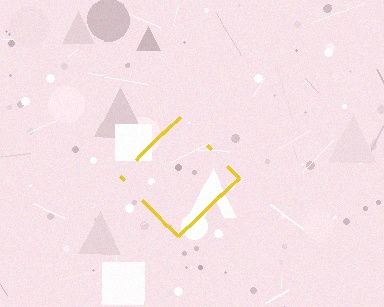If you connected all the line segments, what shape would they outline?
They would outline a diamond.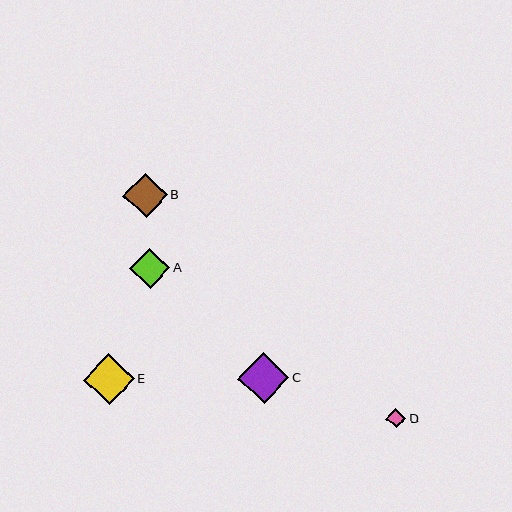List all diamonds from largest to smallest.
From largest to smallest: E, C, B, A, D.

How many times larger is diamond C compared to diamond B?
Diamond C is approximately 1.2 times the size of diamond B.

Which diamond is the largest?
Diamond E is the largest with a size of approximately 51 pixels.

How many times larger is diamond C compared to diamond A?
Diamond C is approximately 1.3 times the size of diamond A.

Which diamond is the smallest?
Diamond D is the smallest with a size of approximately 20 pixels.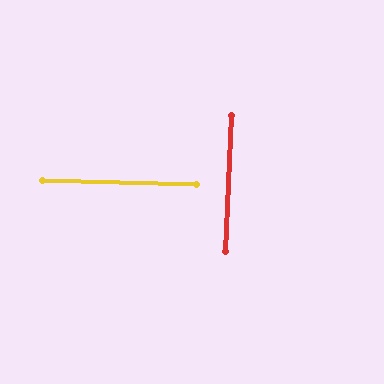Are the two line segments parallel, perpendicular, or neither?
Perpendicular — they meet at approximately 89°.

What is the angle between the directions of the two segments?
Approximately 89 degrees.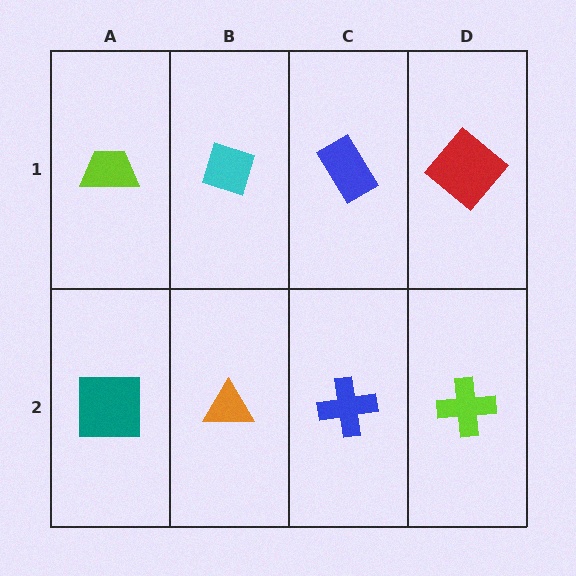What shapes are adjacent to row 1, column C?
A blue cross (row 2, column C), a cyan diamond (row 1, column B), a red diamond (row 1, column D).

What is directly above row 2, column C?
A blue rectangle.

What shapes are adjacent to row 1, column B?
An orange triangle (row 2, column B), a lime trapezoid (row 1, column A), a blue rectangle (row 1, column C).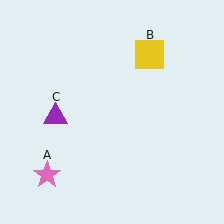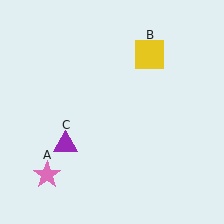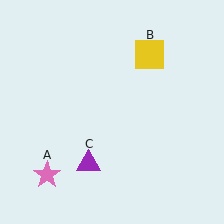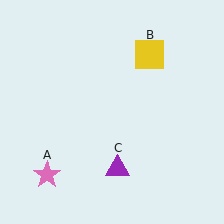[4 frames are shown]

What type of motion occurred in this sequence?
The purple triangle (object C) rotated counterclockwise around the center of the scene.